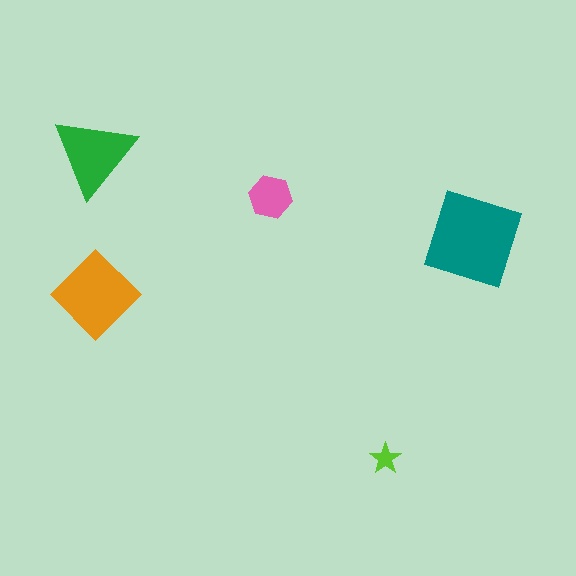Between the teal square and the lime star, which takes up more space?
The teal square.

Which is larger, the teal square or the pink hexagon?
The teal square.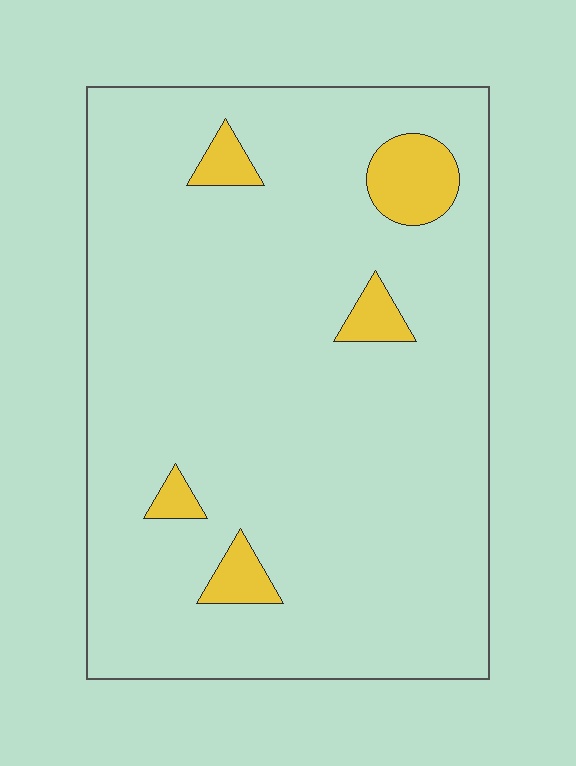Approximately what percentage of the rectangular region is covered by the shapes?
Approximately 5%.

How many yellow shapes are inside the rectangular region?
5.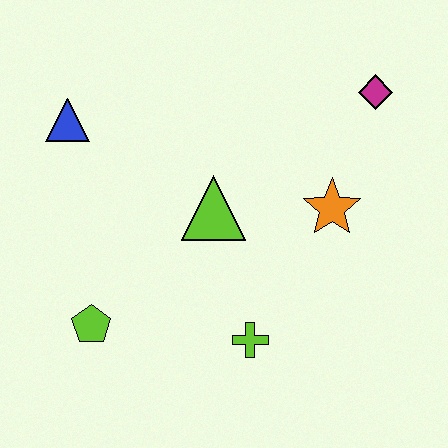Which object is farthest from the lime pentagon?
The magenta diamond is farthest from the lime pentagon.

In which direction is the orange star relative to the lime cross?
The orange star is above the lime cross.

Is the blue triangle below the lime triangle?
No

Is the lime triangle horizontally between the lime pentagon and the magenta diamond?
Yes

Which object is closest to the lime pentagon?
The lime cross is closest to the lime pentagon.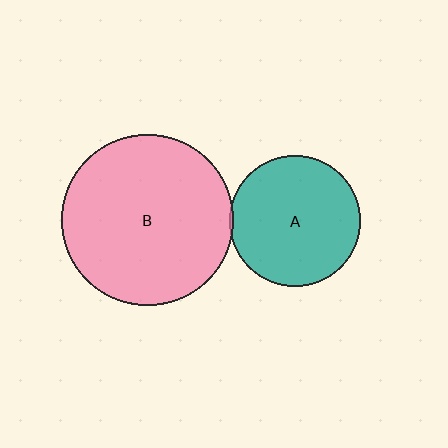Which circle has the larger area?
Circle B (pink).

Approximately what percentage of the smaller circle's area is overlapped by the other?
Approximately 5%.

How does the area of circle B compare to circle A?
Approximately 1.7 times.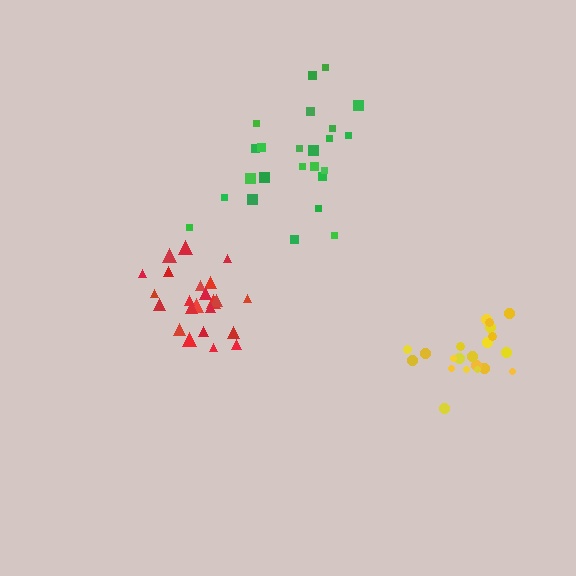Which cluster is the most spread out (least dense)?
Green.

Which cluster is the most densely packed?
Red.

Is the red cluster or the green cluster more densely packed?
Red.